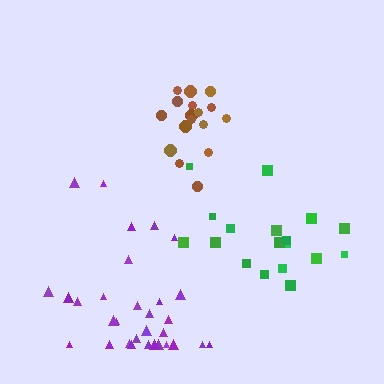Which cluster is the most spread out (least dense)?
Green.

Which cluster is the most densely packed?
Brown.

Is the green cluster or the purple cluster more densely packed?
Purple.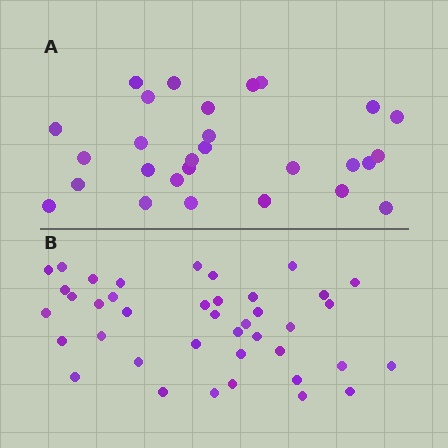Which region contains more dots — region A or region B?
Region B (the bottom region) has more dots.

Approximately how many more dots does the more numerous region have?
Region B has roughly 12 or so more dots than region A.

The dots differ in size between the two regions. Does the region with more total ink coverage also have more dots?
No. Region A has more total ink coverage because its dots are larger, but region B actually contains more individual dots. Total area can be misleading — the number of items is what matters here.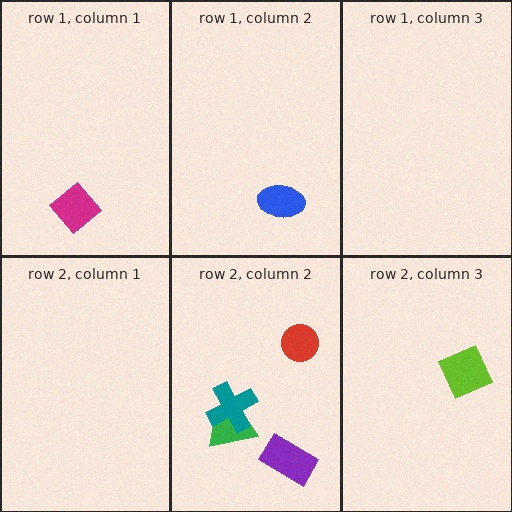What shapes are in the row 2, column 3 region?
The lime square.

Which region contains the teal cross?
The row 2, column 2 region.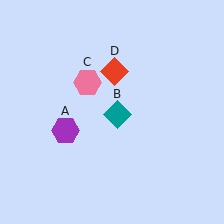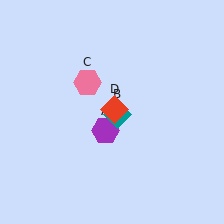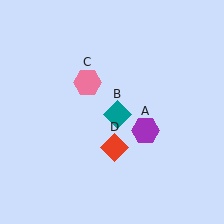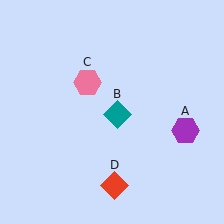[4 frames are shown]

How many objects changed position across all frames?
2 objects changed position: purple hexagon (object A), red diamond (object D).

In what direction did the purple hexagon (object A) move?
The purple hexagon (object A) moved right.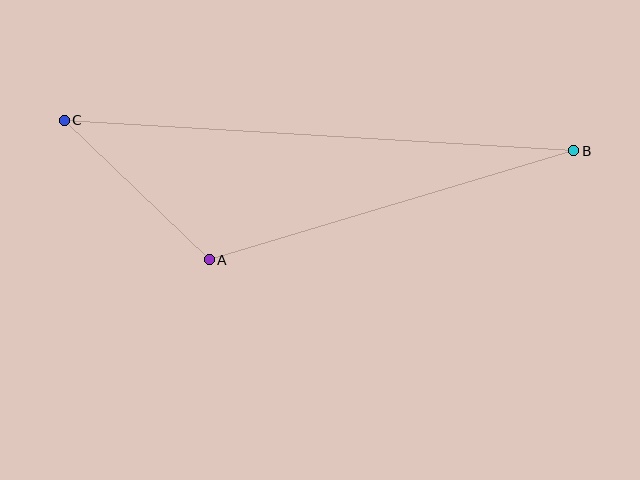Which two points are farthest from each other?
Points B and C are farthest from each other.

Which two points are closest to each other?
Points A and C are closest to each other.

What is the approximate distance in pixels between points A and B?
The distance between A and B is approximately 381 pixels.